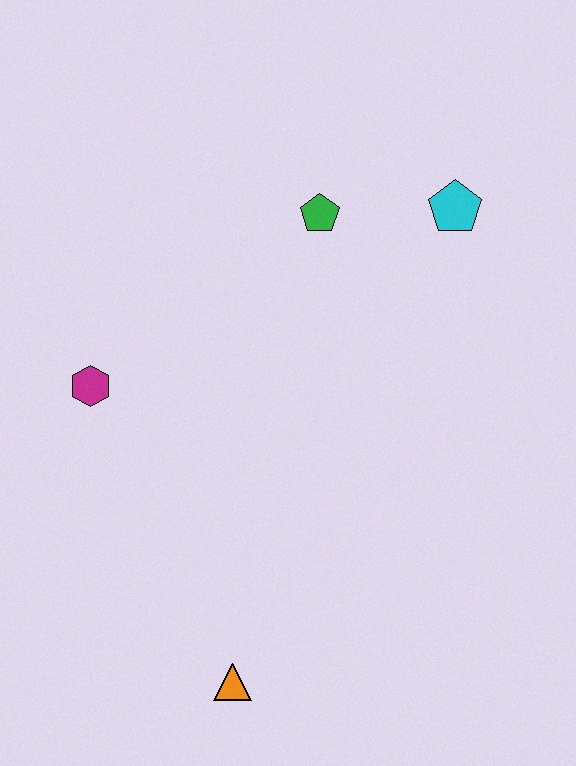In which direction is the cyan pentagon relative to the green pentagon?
The cyan pentagon is to the right of the green pentagon.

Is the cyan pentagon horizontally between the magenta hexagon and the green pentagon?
No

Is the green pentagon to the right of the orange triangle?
Yes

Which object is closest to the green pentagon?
The cyan pentagon is closest to the green pentagon.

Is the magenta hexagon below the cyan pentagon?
Yes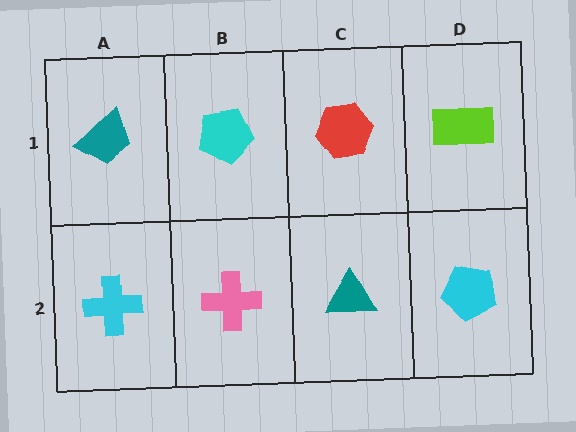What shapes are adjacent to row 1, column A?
A cyan cross (row 2, column A), a cyan pentagon (row 1, column B).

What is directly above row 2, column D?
A lime rectangle.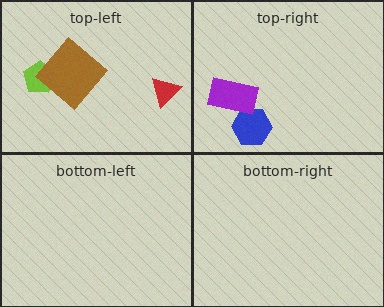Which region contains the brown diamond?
The top-left region.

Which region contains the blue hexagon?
The top-right region.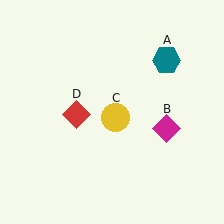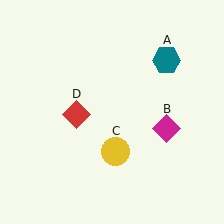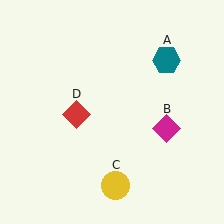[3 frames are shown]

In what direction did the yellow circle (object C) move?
The yellow circle (object C) moved down.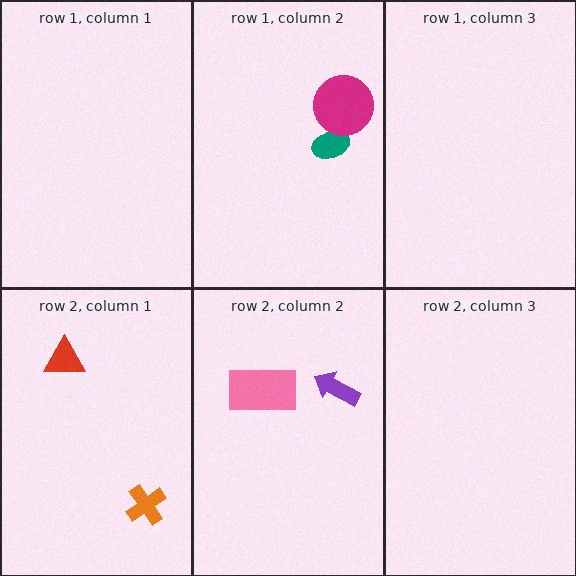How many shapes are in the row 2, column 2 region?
2.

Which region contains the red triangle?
The row 2, column 1 region.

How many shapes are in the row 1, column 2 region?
2.